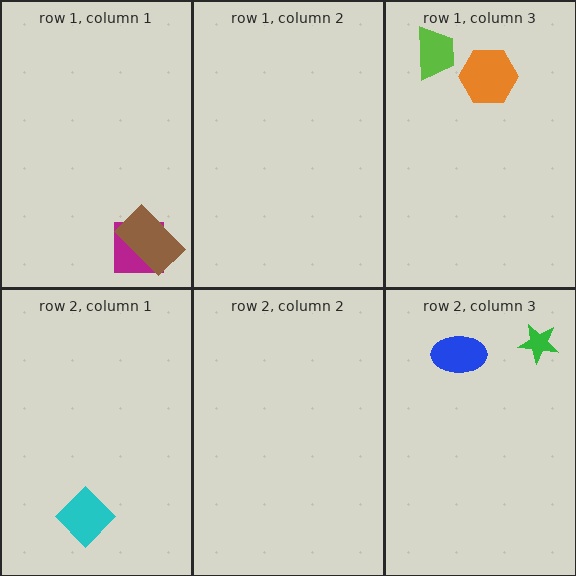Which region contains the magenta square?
The row 1, column 1 region.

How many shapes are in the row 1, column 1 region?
2.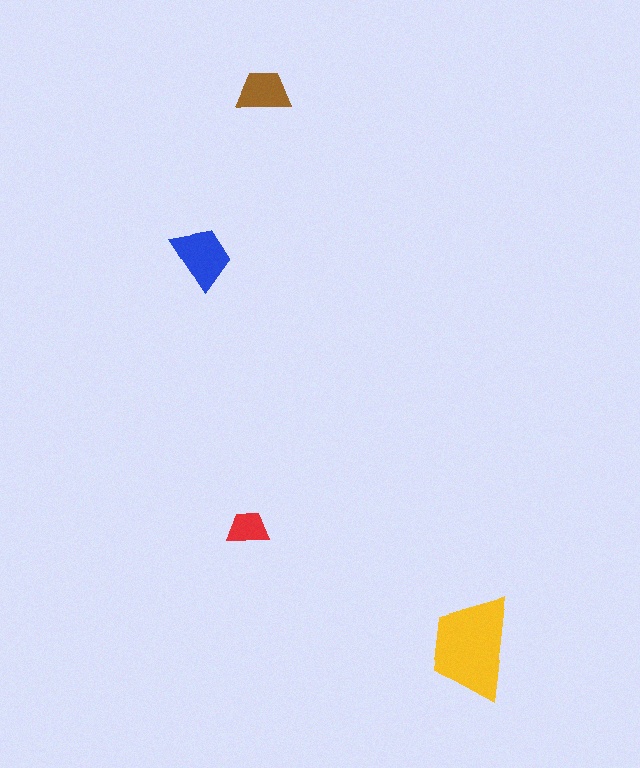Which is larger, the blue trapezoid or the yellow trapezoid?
The yellow one.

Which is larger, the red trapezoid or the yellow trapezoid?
The yellow one.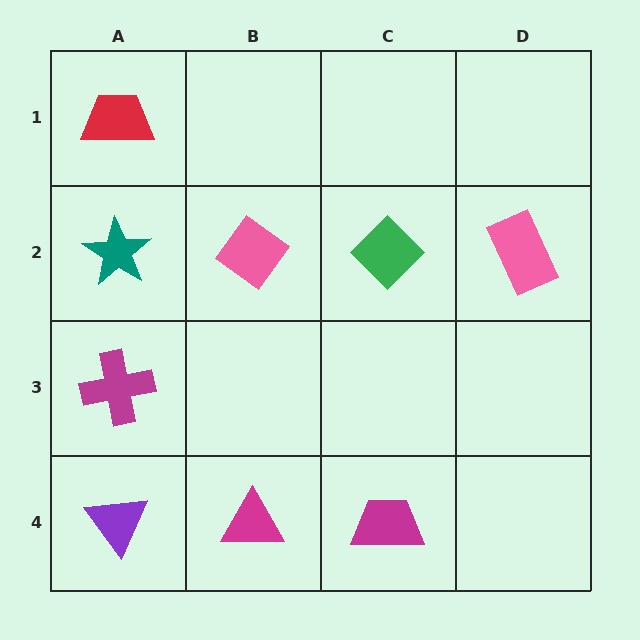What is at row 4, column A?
A purple triangle.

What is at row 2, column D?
A pink rectangle.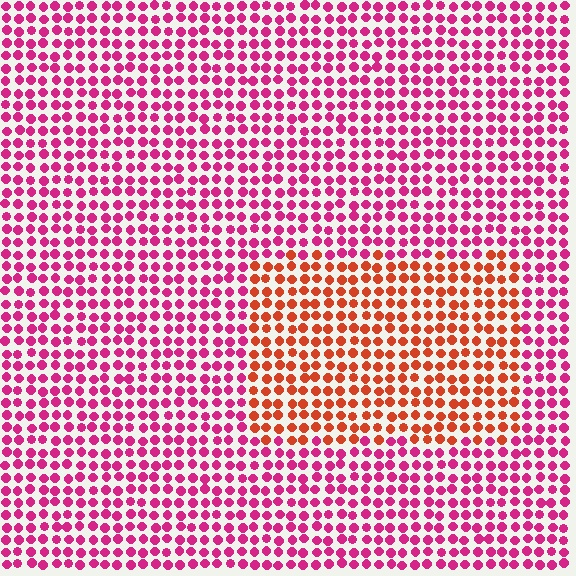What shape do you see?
I see a rectangle.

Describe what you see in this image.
The image is filled with small magenta elements in a uniform arrangement. A rectangle-shaped region is visible where the elements are tinted to a slightly different hue, forming a subtle color boundary.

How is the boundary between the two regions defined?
The boundary is defined purely by a slight shift in hue (about 43 degrees). Spacing, size, and orientation are identical on both sides.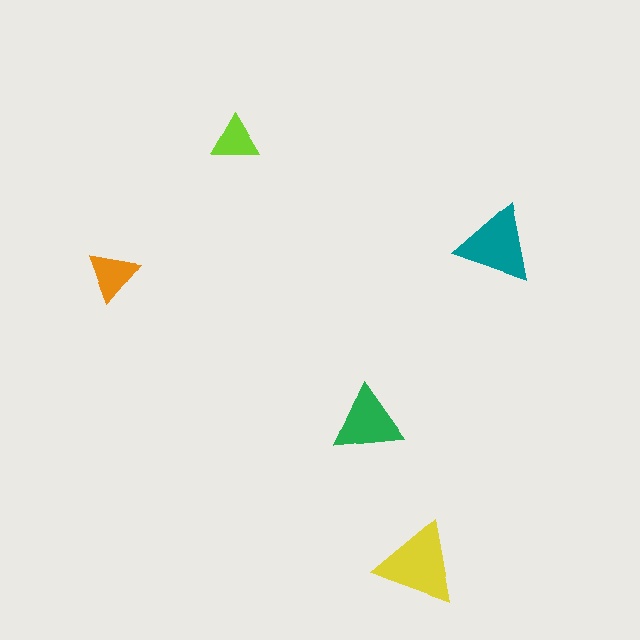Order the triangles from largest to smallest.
the yellow one, the teal one, the green one, the orange one, the lime one.